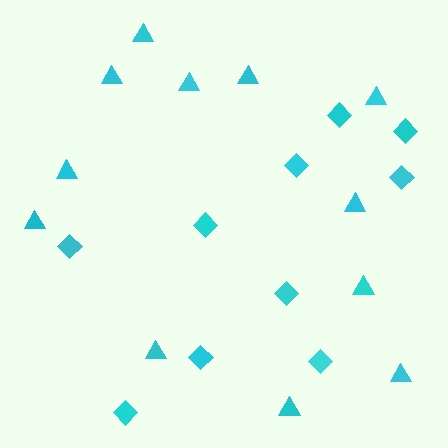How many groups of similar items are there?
There are 2 groups: one group of triangles (12) and one group of diamonds (10).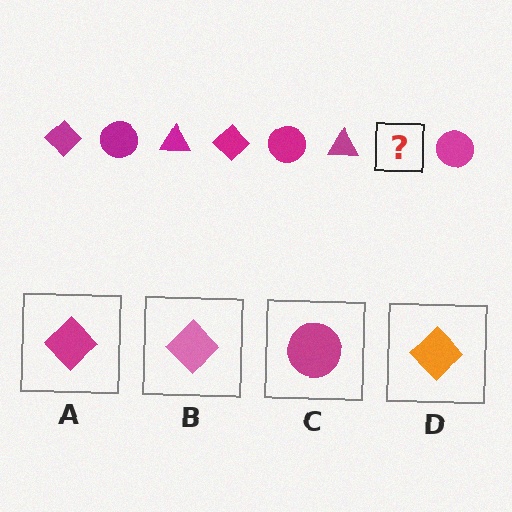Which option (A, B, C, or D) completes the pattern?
A.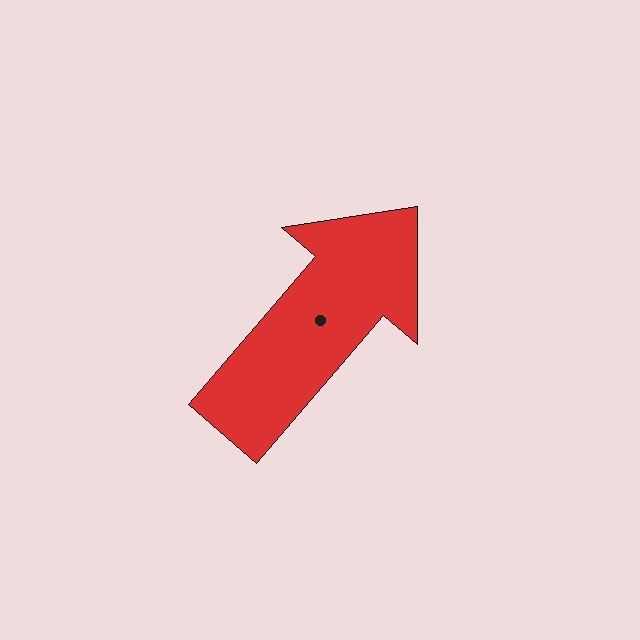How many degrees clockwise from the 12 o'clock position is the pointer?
Approximately 41 degrees.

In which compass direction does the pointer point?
Northeast.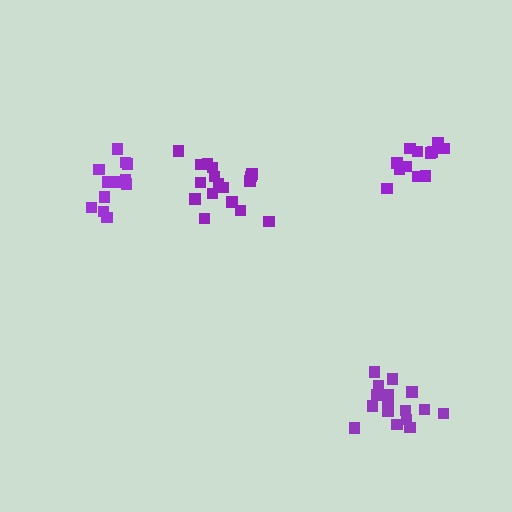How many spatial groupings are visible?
There are 4 spatial groupings.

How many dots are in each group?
Group 1: 12 dots, Group 2: 16 dots, Group 3: 12 dots, Group 4: 17 dots (57 total).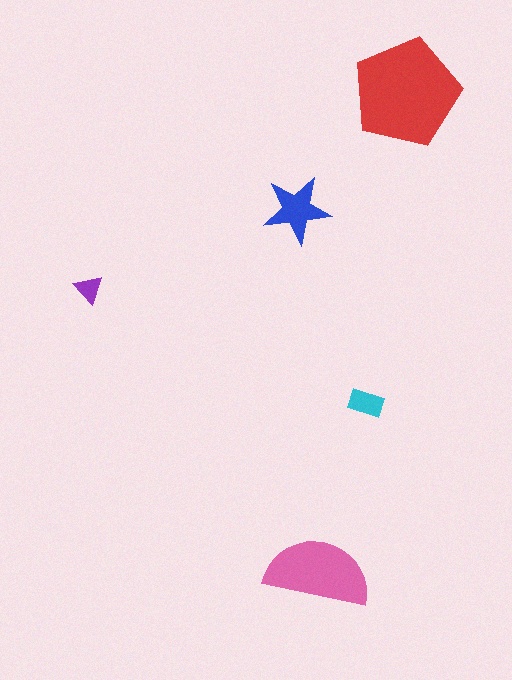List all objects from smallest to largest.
The purple triangle, the cyan rectangle, the blue star, the pink semicircle, the red pentagon.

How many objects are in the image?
There are 5 objects in the image.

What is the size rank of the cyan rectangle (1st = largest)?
4th.